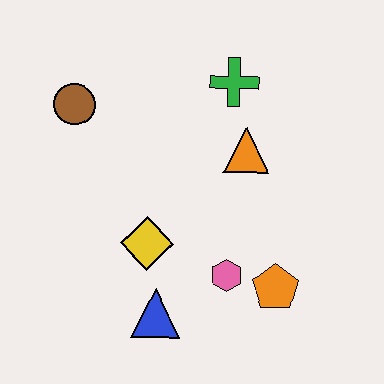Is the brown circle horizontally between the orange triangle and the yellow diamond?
No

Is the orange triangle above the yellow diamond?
Yes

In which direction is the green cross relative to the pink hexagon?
The green cross is above the pink hexagon.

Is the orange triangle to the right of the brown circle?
Yes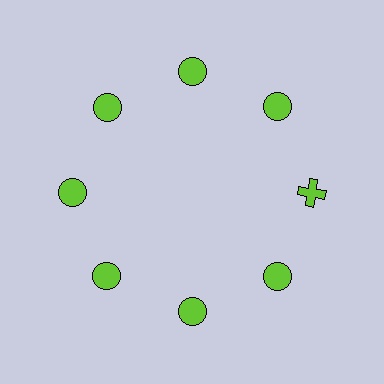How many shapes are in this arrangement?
There are 8 shapes arranged in a ring pattern.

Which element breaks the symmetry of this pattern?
The lime cross at roughly the 3 o'clock position breaks the symmetry. All other shapes are lime circles.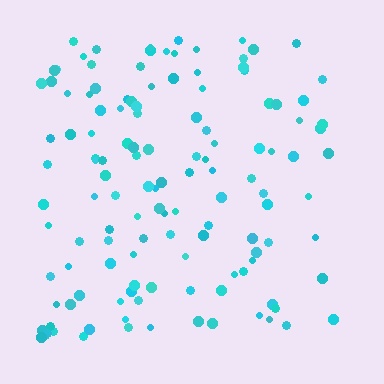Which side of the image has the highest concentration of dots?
The left.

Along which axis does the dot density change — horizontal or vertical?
Horizontal.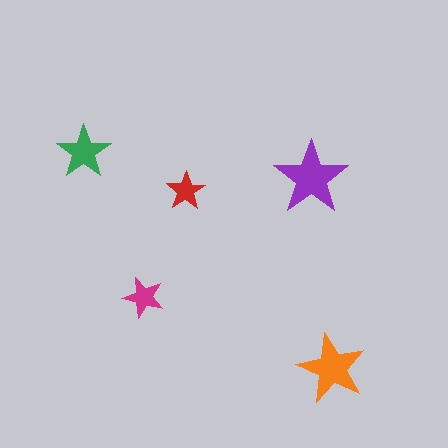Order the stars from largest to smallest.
the purple one, the orange one, the green one, the magenta one, the red one.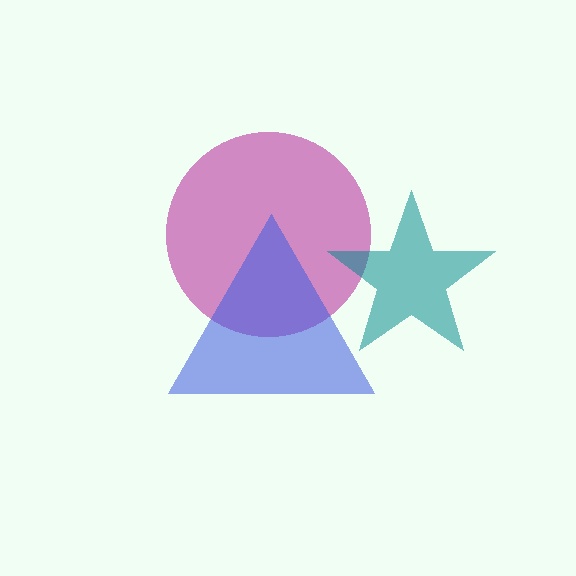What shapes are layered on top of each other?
The layered shapes are: a magenta circle, a blue triangle, a teal star.